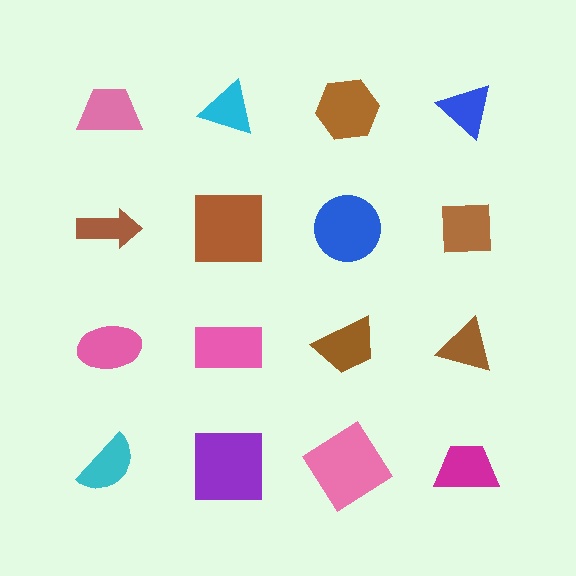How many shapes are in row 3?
4 shapes.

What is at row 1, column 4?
A blue triangle.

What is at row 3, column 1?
A pink ellipse.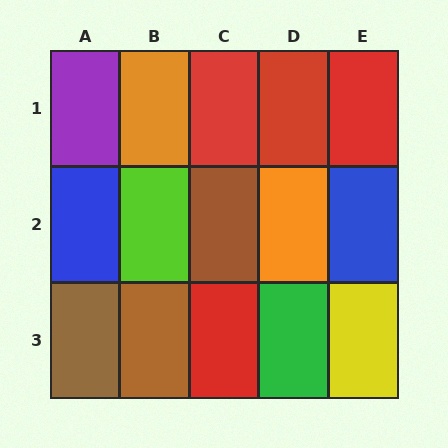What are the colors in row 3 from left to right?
Brown, brown, red, green, yellow.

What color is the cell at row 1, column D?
Red.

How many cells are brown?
3 cells are brown.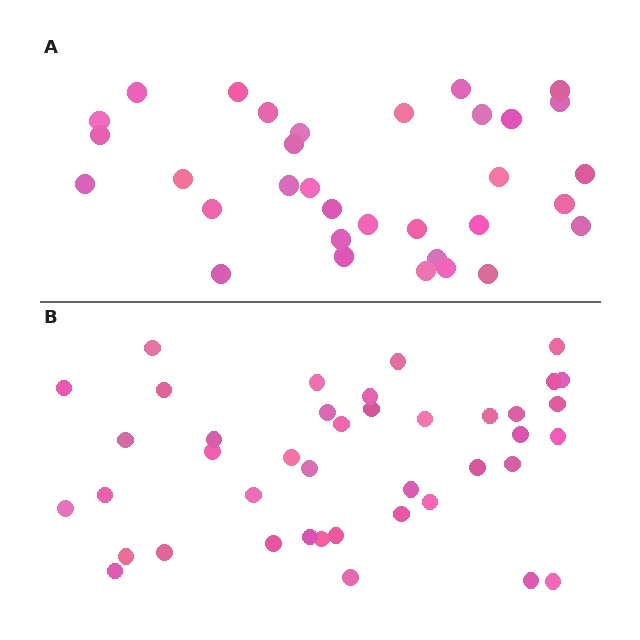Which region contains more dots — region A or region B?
Region B (the bottom region) has more dots.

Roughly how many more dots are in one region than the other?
Region B has roughly 8 or so more dots than region A.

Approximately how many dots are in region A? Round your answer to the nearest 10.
About 30 dots. (The exact count is 33, which rounds to 30.)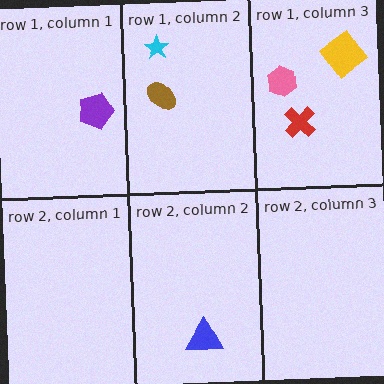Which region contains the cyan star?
The row 1, column 2 region.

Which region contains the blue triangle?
The row 2, column 2 region.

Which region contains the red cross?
The row 1, column 3 region.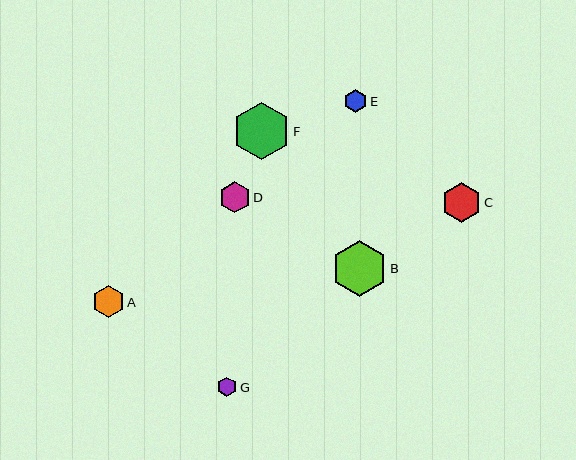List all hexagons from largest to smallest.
From largest to smallest: F, B, C, A, D, E, G.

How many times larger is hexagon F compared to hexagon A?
Hexagon F is approximately 1.8 times the size of hexagon A.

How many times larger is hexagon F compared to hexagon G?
Hexagon F is approximately 3.0 times the size of hexagon G.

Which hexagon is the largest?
Hexagon F is the largest with a size of approximately 58 pixels.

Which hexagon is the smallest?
Hexagon G is the smallest with a size of approximately 19 pixels.